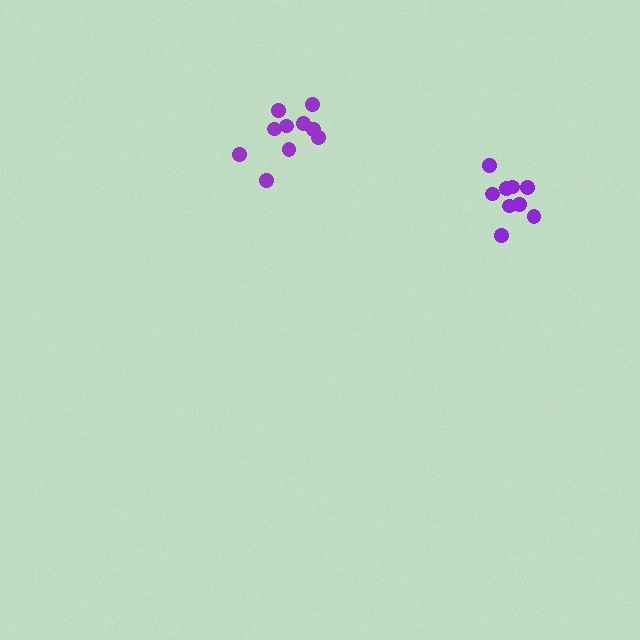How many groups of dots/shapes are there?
There are 2 groups.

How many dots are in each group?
Group 1: 10 dots, Group 2: 9 dots (19 total).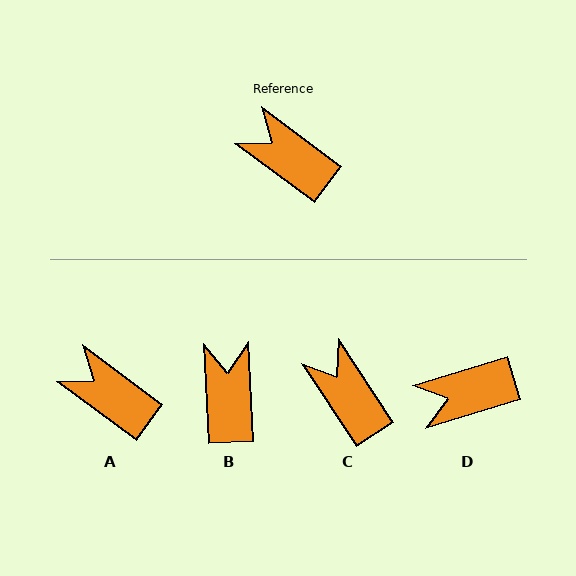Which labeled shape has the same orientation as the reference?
A.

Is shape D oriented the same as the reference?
No, it is off by about 53 degrees.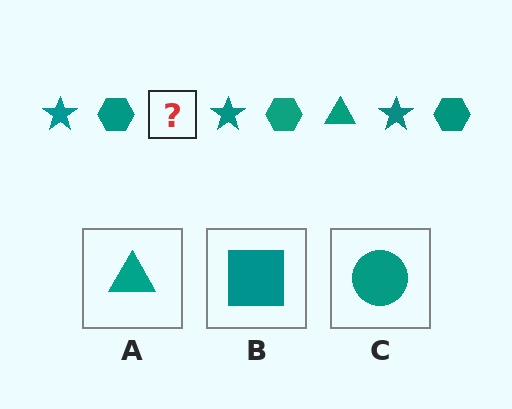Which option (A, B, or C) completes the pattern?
A.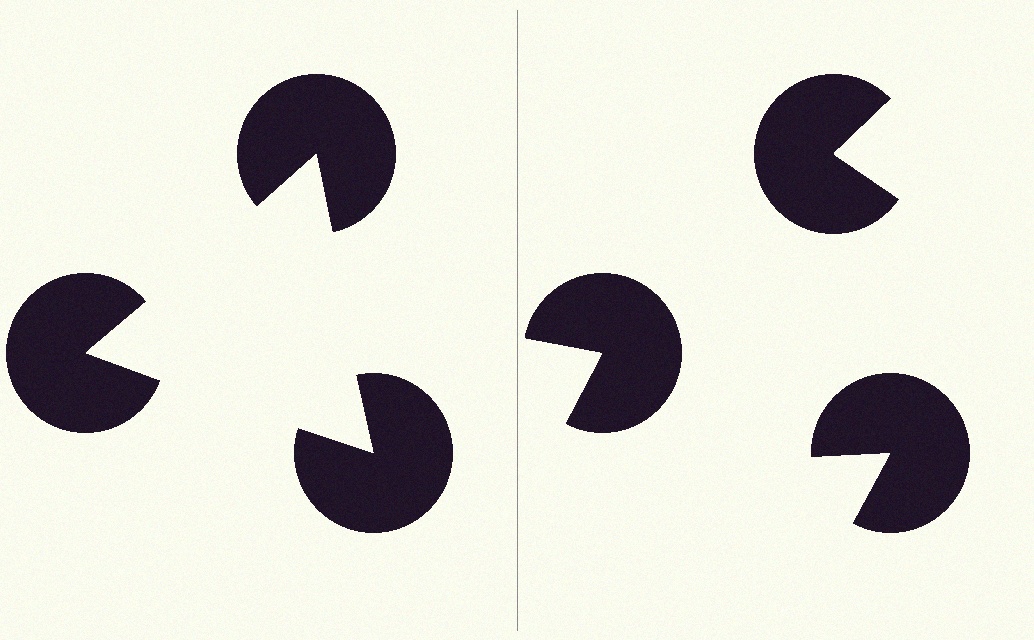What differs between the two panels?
The pac-man discs are positioned identically on both sides; only the wedge orientations differ. On the left they align to a triangle; on the right they are misaligned.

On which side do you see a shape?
An illusory triangle appears on the left side. On the right side the wedge cuts are rotated, so no coherent shape forms.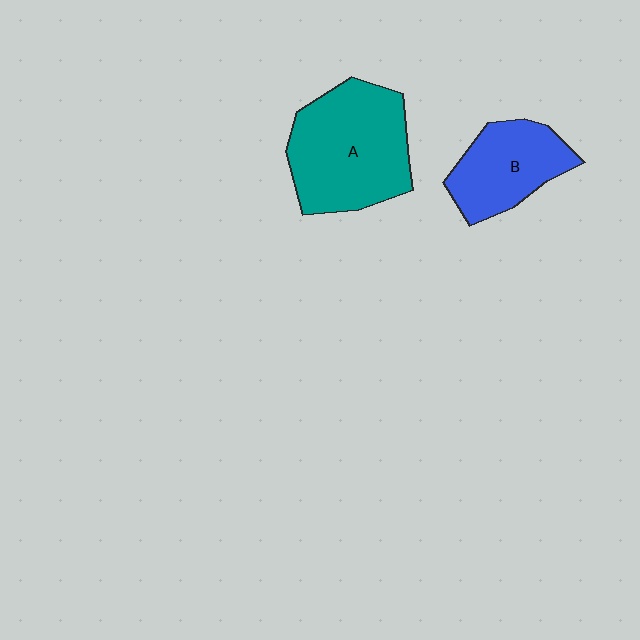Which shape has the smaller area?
Shape B (blue).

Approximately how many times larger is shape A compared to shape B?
Approximately 1.6 times.